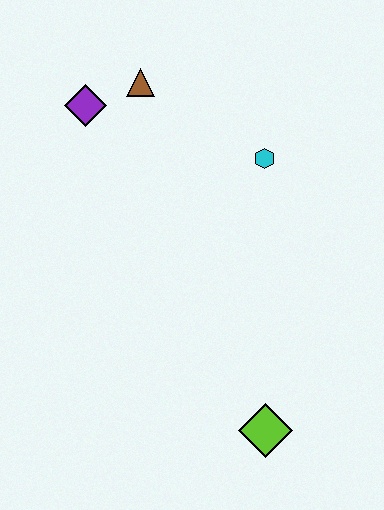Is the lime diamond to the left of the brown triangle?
No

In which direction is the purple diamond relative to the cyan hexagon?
The purple diamond is to the left of the cyan hexagon.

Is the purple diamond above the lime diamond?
Yes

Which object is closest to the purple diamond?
The brown triangle is closest to the purple diamond.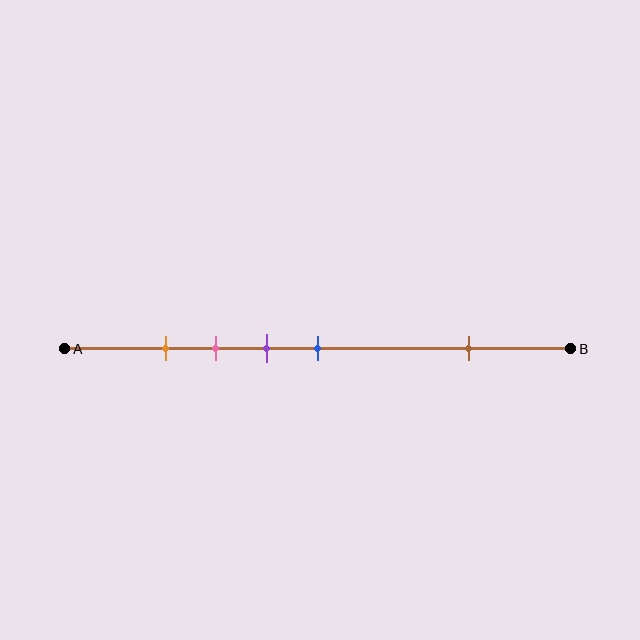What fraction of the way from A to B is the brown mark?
The brown mark is approximately 80% (0.8) of the way from A to B.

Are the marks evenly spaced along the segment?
No, the marks are not evenly spaced.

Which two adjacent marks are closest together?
The orange and pink marks are the closest adjacent pair.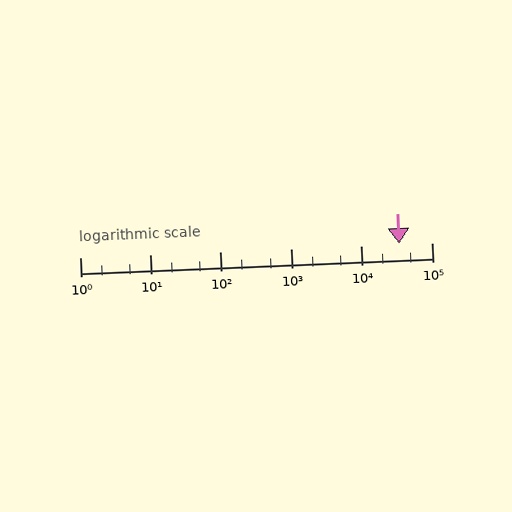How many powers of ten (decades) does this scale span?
The scale spans 5 decades, from 1 to 100000.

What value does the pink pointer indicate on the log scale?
The pointer indicates approximately 35000.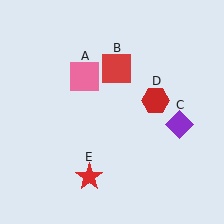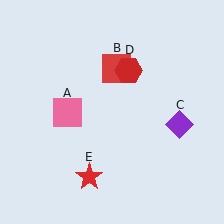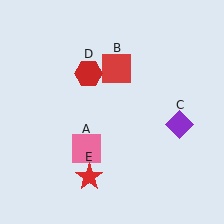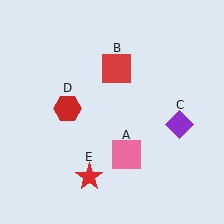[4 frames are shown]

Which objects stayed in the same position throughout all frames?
Red square (object B) and purple diamond (object C) and red star (object E) remained stationary.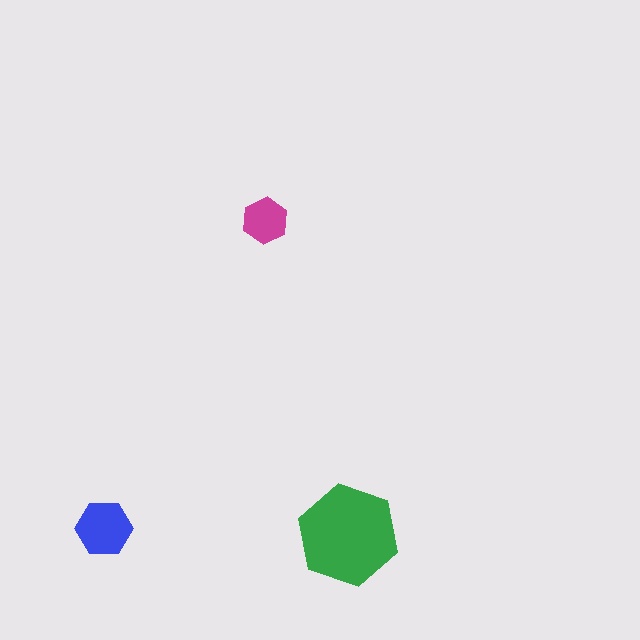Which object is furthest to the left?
The blue hexagon is leftmost.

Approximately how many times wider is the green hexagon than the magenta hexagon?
About 2 times wider.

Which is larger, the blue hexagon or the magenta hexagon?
The blue one.